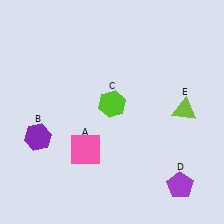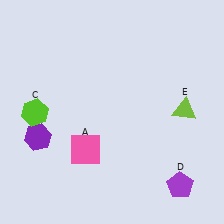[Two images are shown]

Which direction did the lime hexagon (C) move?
The lime hexagon (C) moved left.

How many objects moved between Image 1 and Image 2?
1 object moved between the two images.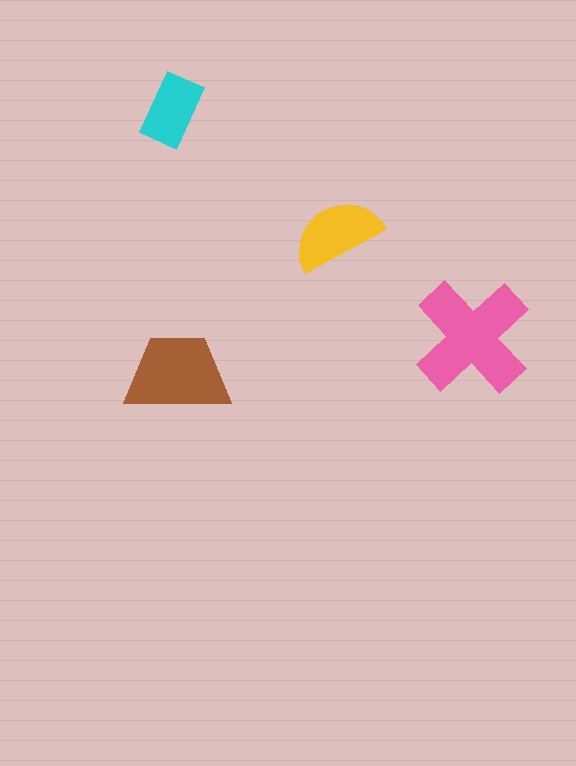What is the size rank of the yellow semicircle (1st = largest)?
3rd.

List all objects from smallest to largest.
The cyan rectangle, the yellow semicircle, the brown trapezoid, the pink cross.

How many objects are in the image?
There are 4 objects in the image.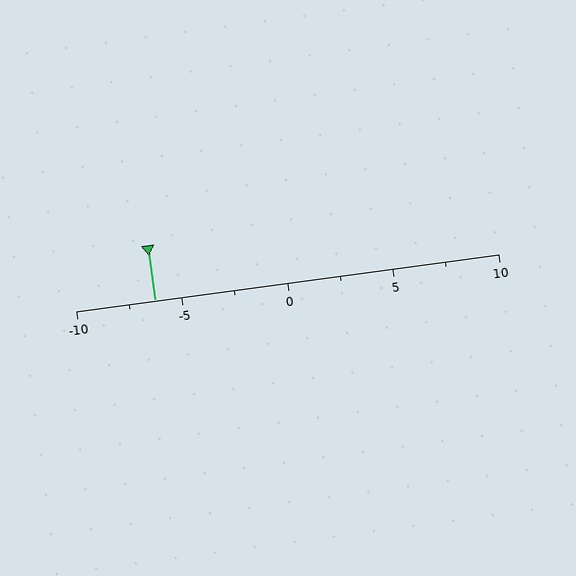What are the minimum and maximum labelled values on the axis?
The axis runs from -10 to 10.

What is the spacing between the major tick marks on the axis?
The major ticks are spaced 5 apart.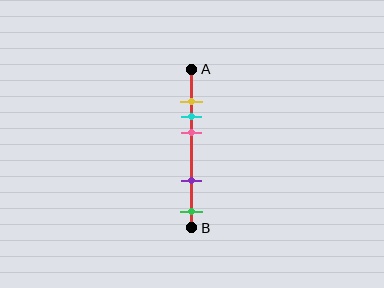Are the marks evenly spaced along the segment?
No, the marks are not evenly spaced.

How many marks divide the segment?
There are 5 marks dividing the segment.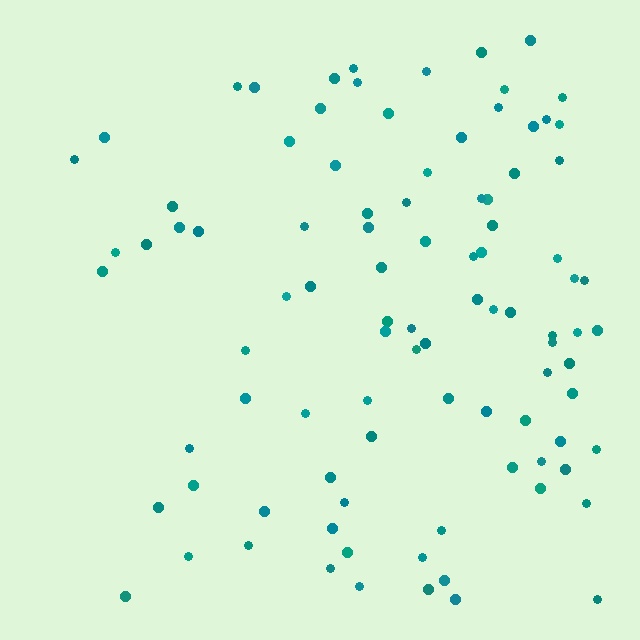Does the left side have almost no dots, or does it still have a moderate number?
Still a moderate number, just noticeably fewer than the right.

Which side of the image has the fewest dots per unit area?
The left.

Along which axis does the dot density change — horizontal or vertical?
Horizontal.